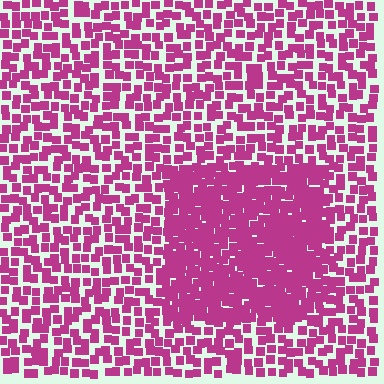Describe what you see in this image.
The image contains small magenta elements arranged at two different densities. A rectangle-shaped region is visible where the elements are more densely packed than the surrounding area.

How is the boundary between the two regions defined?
The boundary is defined by a change in element density (approximately 2.0x ratio). All elements are the same color, size, and shape.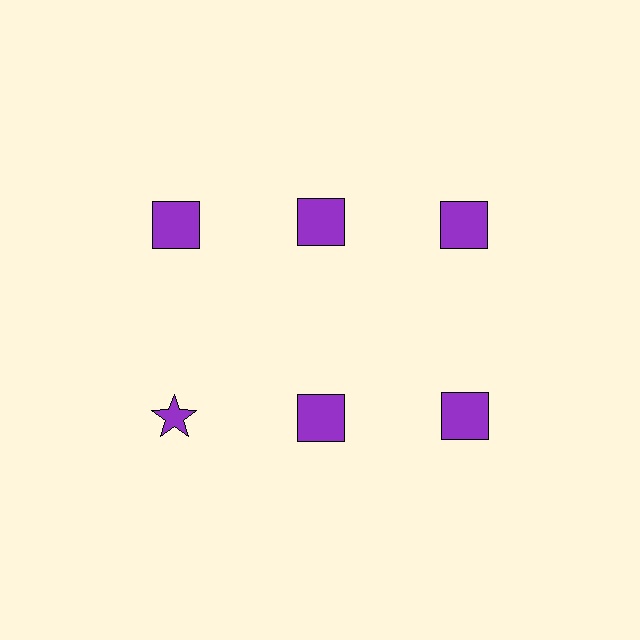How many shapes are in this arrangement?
There are 6 shapes arranged in a grid pattern.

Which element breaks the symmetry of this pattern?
The purple star in the second row, leftmost column breaks the symmetry. All other shapes are purple squares.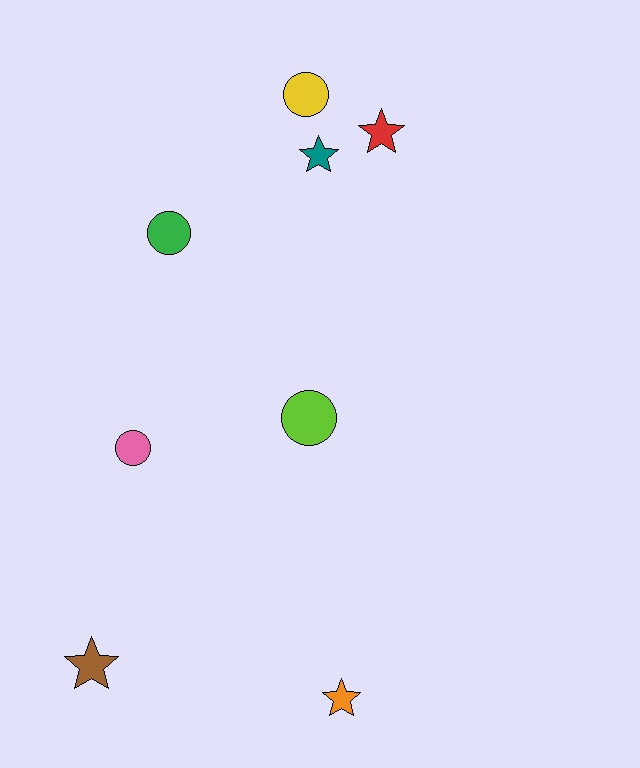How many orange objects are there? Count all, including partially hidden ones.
There is 1 orange object.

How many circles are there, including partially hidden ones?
There are 4 circles.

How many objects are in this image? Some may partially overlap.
There are 8 objects.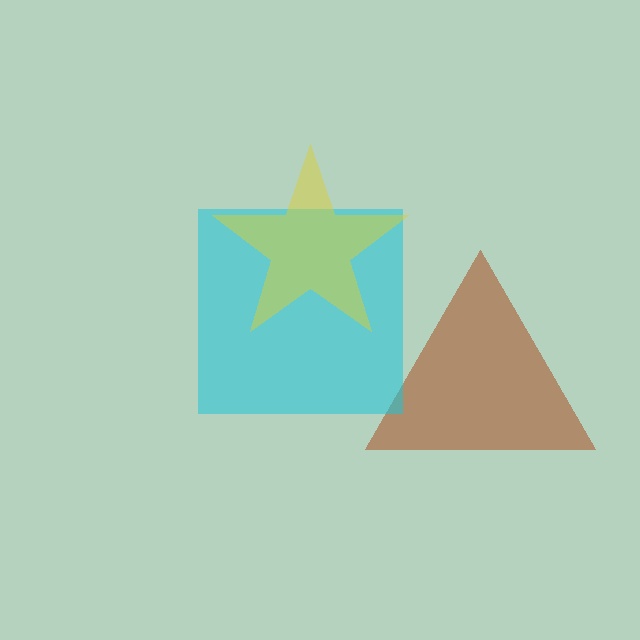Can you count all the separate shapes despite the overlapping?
Yes, there are 3 separate shapes.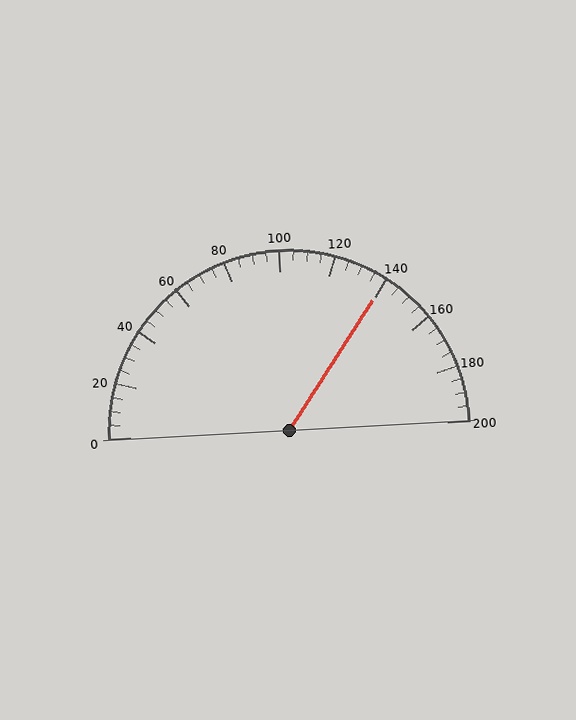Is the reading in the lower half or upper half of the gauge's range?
The reading is in the upper half of the range (0 to 200).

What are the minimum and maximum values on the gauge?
The gauge ranges from 0 to 200.